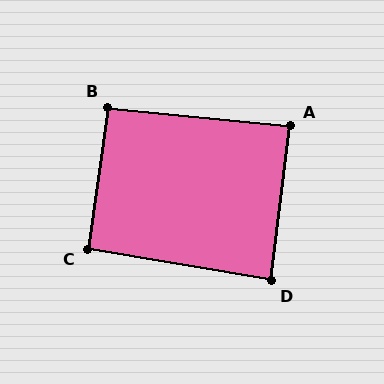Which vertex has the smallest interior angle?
D, at approximately 87 degrees.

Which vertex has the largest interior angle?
B, at approximately 93 degrees.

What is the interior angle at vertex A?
Approximately 88 degrees (approximately right).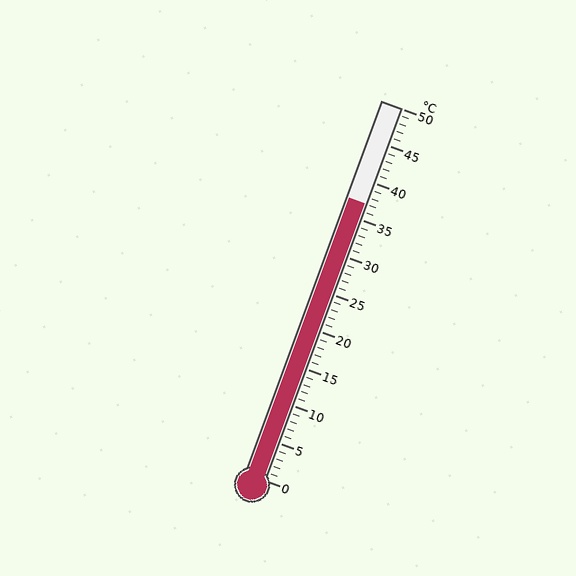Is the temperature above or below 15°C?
The temperature is above 15°C.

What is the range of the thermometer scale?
The thermometer scale ranges from 0°C to 50°C.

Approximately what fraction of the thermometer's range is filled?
The thermometer is filled to approximately 75% of its range.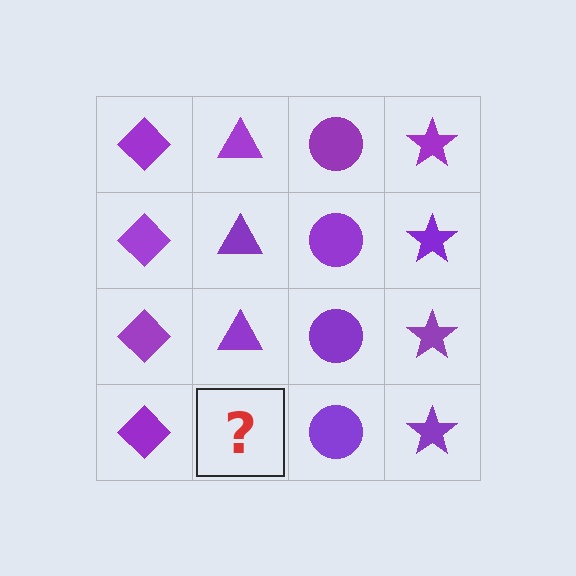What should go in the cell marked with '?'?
The missing cell should contain a purple triangle.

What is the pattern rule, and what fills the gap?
The rule is that each column has a consistent shape. The gap should be filled with a purple triangle.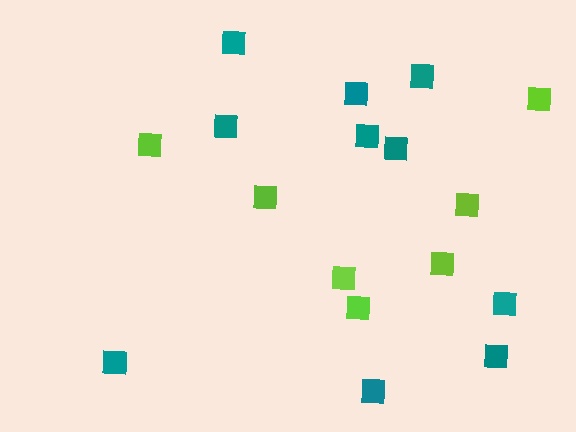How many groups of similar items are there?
There are 2 groups: one group of lime squares (7) and one group of teal squares (10).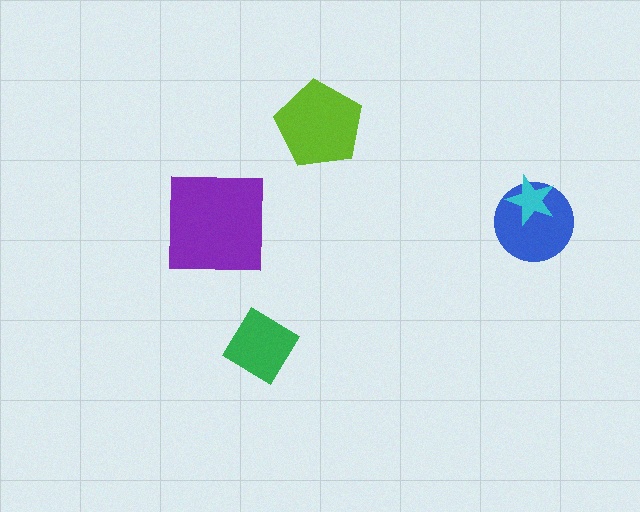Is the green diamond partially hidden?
No, no other shape covers it.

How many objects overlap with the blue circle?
1 object overlaps with the blue circle.